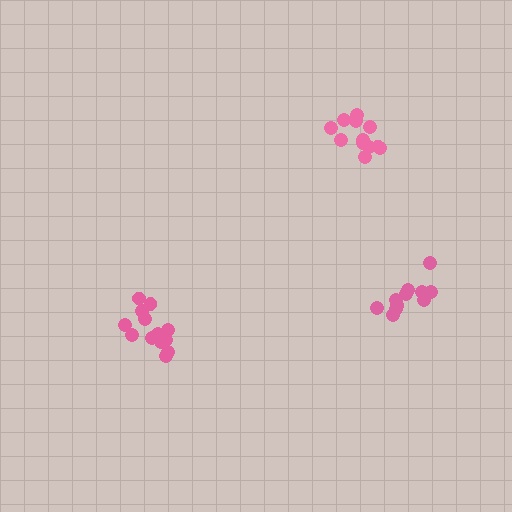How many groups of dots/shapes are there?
There are 3 groups.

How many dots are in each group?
Group 1: 12 dots, Group 2: 13 dots, Group 3: 12 dots (37 total).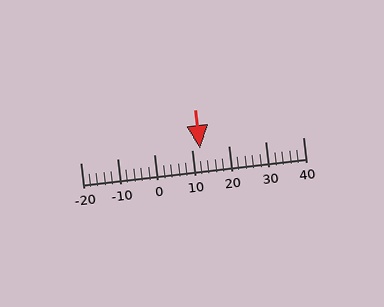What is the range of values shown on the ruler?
The ruler shows values from -20 to 40.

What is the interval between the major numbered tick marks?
The major tick marks are spaced 10 units apart.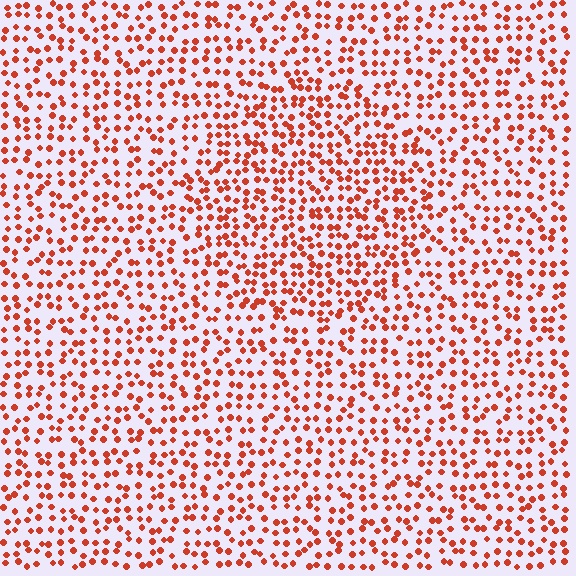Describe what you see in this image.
The image contains small red elements arranged at two different densities. A circle-shaped region is visible where the elements are more densely packed than the surrounding area.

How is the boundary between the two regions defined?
The boundary is defined by a change in element density (approximately 1.4x ratio). All elements are the same color, size, and shape.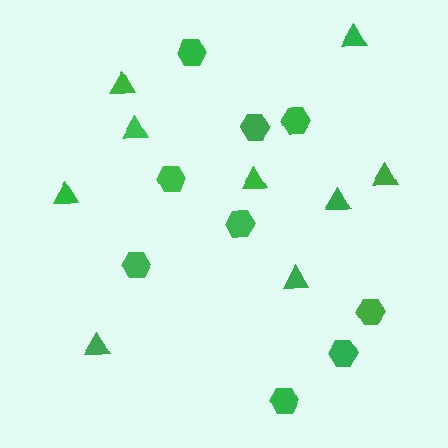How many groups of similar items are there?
There are 2 groups: one group of hexagons (9) and one group of triangles (9).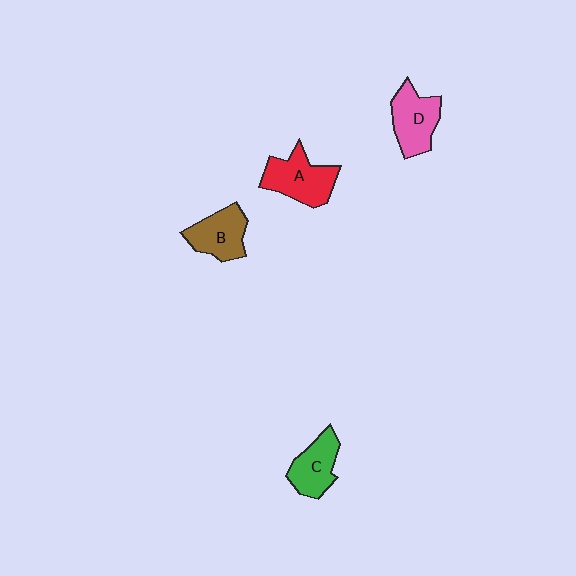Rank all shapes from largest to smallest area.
From largest to smallest: A (red), D (pink), B (brown), C (green).